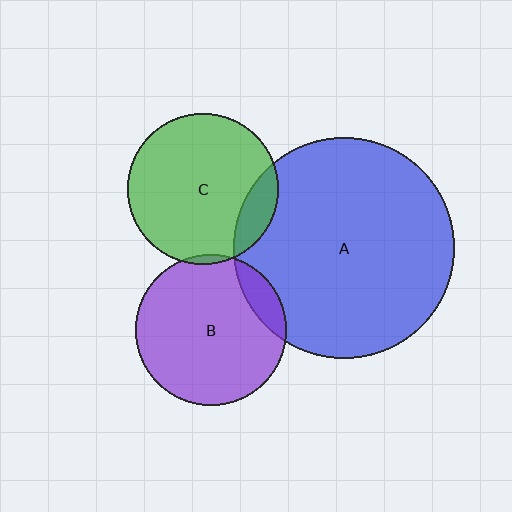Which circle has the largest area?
Circle A (blue).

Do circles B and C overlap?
Yes.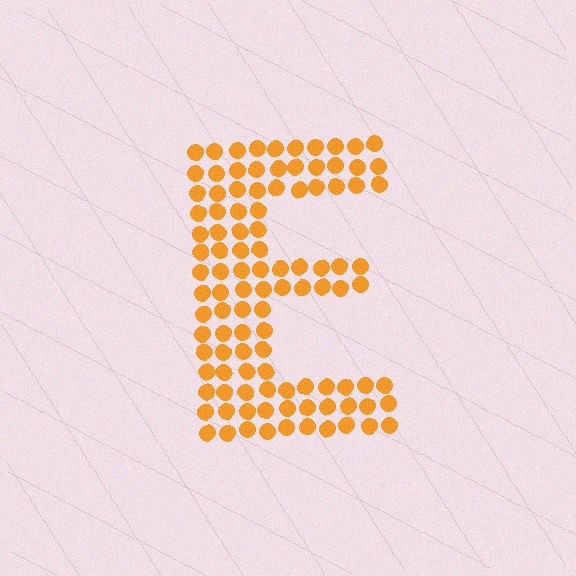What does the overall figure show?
The overall figure shows the letter E.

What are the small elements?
The small elements are circles.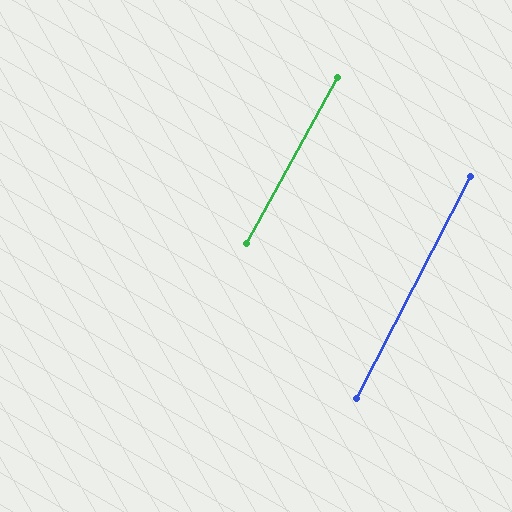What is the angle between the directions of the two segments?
Approximately 2 degrees.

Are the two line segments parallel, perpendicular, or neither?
Parallel — their directions differ by only 1.5°.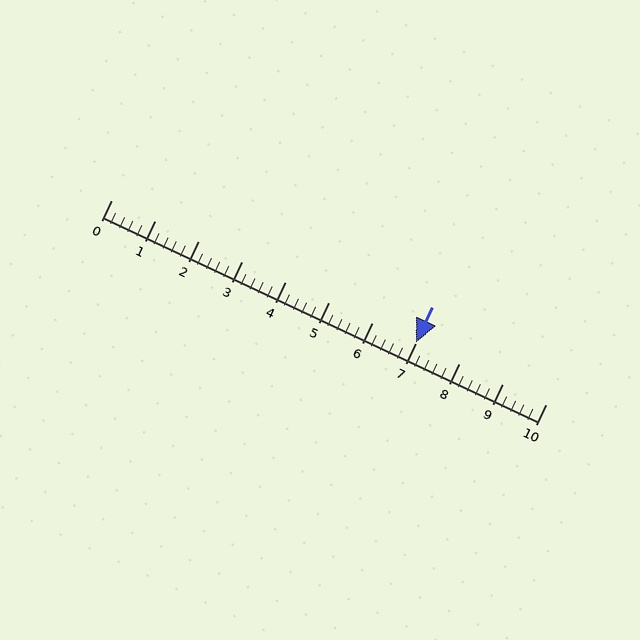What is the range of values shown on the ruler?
The ruler shows values from 0 to 10.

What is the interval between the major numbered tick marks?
The major tick marks are spaced 1 units apart.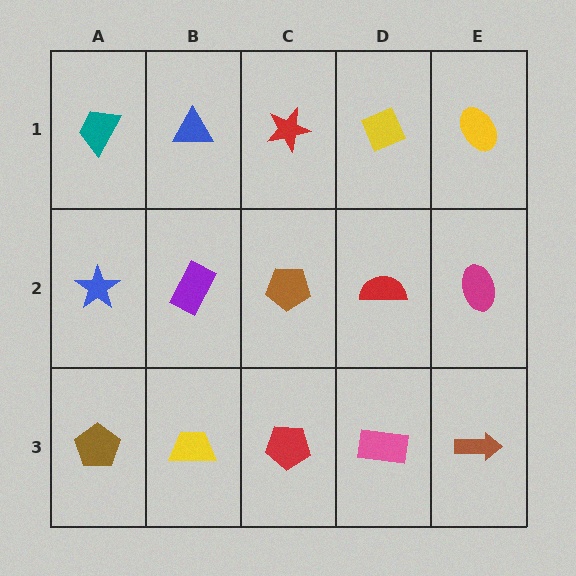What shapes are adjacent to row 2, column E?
A yellow ellipse (row 1, column E), a brown arrow (row 3, column E), a red semicircle (row 2, column D).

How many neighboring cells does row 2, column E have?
3.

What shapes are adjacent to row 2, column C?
A red star (row 1, column C), a red pentagon (row 3, column C), a purple rectangle (row 2, column B), a red semicircle (row 2, column D).